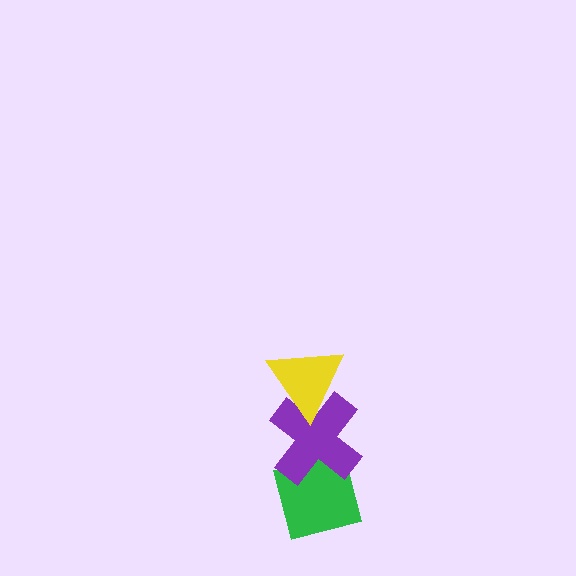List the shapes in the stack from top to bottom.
From top to bottom: the yellow triangle, the purple cross, the green square.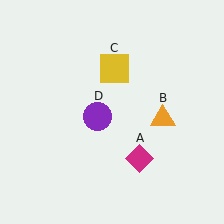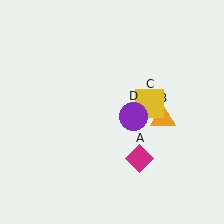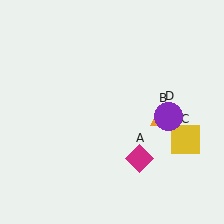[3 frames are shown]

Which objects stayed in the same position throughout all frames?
Magenta diamond (object A) and orange triangle (object B) remained stationary.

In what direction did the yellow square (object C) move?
The yellow square (object C) moved down and to the right.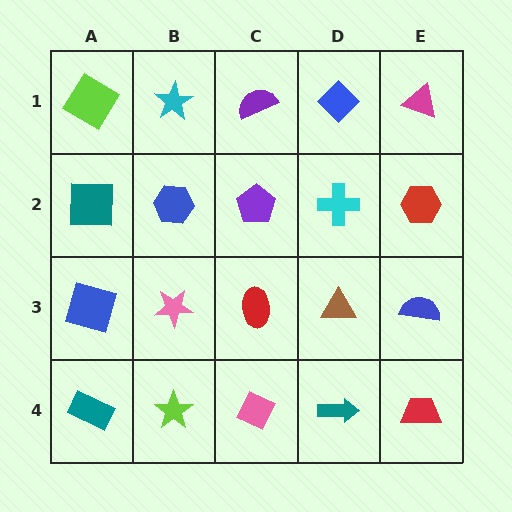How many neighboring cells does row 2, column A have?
3.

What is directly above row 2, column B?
A cyan star.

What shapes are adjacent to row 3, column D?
A cyan cross (row 2, column D), a teal arrow (row 4, column D), a red ellipse (row 3, column C), a blue semicircle (row 3, column E).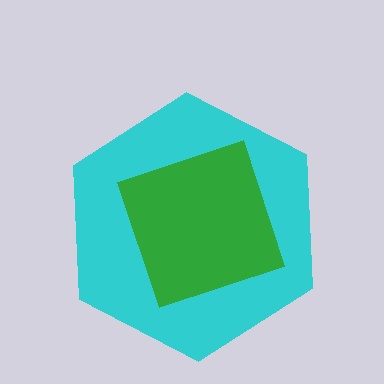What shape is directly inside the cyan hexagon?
The green square.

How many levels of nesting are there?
2.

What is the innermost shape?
The green square.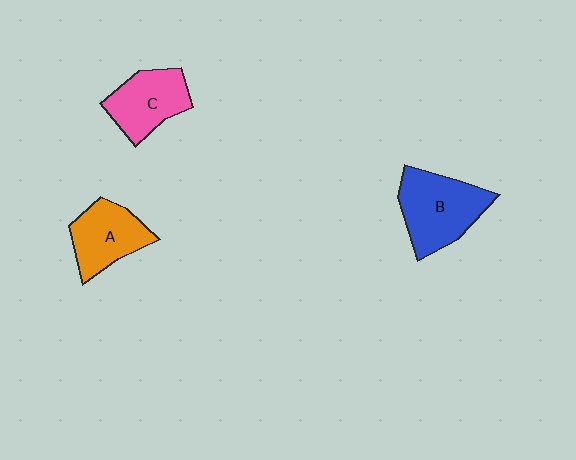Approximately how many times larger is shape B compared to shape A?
Approximately 1.3 times.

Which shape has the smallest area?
Shape A (orange).